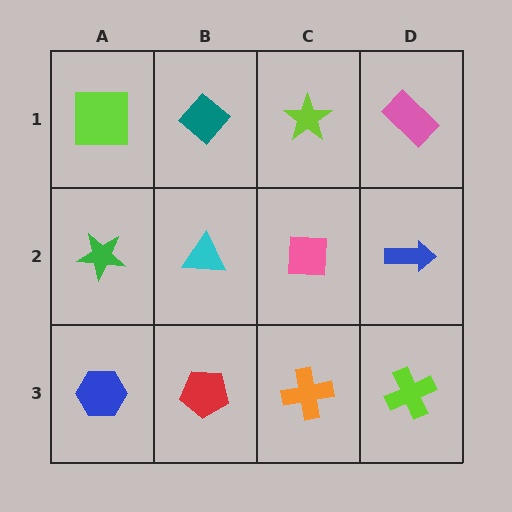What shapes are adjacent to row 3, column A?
A green star (row 2, column A), a red pentagon (row 3, column B).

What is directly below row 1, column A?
A green star.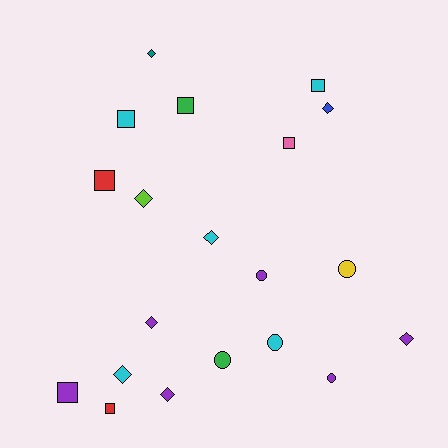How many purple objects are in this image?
There are 6 purple objects.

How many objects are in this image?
There are 20 objects.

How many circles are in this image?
There are 5 circles.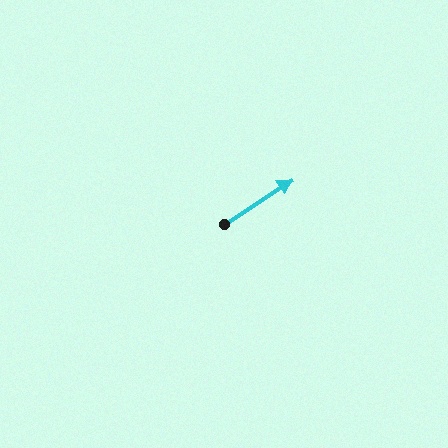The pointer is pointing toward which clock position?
Roughly 2 o'clock.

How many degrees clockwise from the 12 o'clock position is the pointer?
Approximately 57 degrees.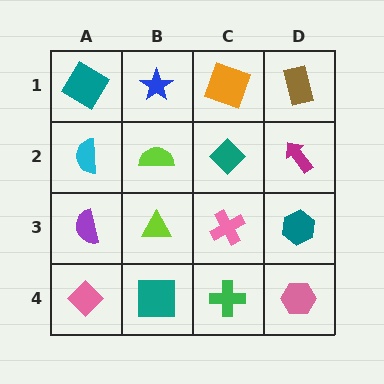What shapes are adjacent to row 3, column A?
A cyan semicircle (row 2, column A), a pink diamond (row 4, column A), a lime triangle (row 3, column B).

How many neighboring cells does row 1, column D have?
2.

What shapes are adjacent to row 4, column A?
A purple semicircle (row 3, column A), a teal square (row 4, column B).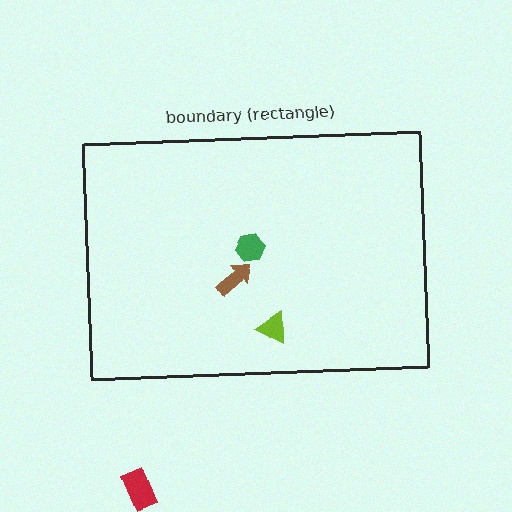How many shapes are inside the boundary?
3 inside, 1 outside.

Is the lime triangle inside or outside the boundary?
Inside.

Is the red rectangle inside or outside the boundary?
Outside.